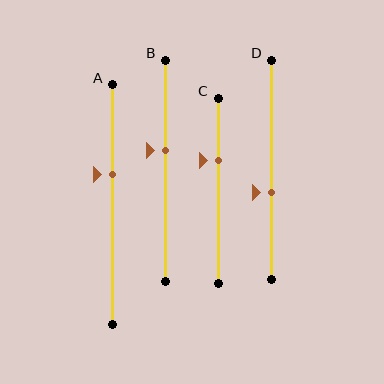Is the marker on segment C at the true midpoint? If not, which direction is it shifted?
No, the marker on segment C is shifted upward by about 16% of the segment length.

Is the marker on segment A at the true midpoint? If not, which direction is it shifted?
No, the marker on segment A is shifted upward by about 12% of the segment length.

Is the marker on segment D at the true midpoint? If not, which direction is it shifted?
No, the marker on segment D is shifted downward by about 10% of the segment length.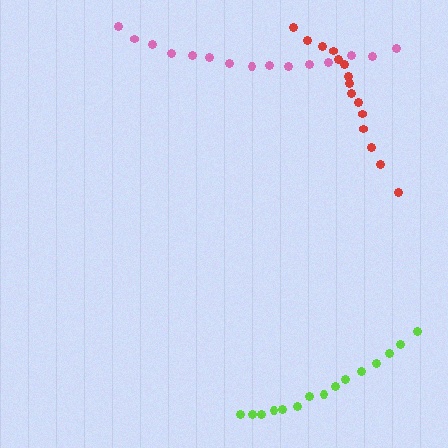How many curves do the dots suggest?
There are 3 distinct paths.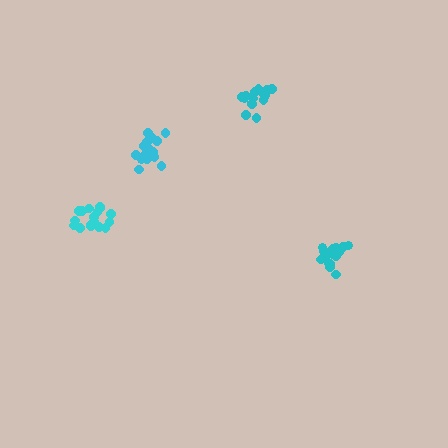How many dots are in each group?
Group 1: 18 dots, Group 2: 17 dots, Group 3: 19 dots, Group 4: 14 dots (68 total).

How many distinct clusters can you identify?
There are 4 distinct clusters.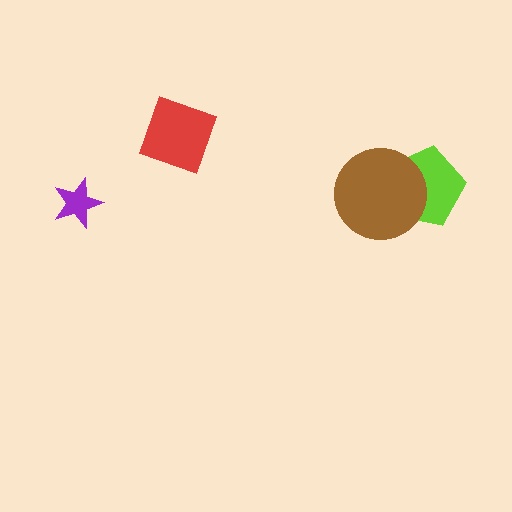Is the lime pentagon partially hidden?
Yes, it is partially covered by another shape.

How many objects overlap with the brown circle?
1 object overlaps with the brown circle.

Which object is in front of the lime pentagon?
The brown circle is in front of the lime pentagon.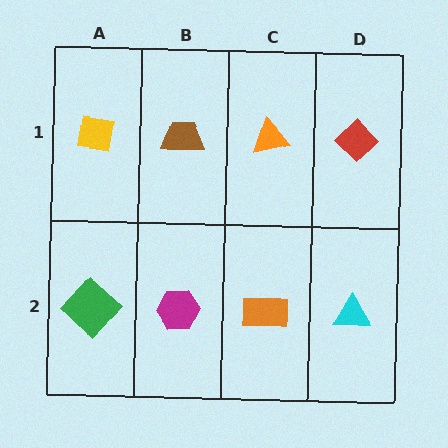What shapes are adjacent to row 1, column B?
A magenta hexagon (row 2, column B), a yellow square (row 1, column A), an orange triangle (row 1, column C).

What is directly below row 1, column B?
A magenta hexagon.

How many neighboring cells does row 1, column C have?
3.